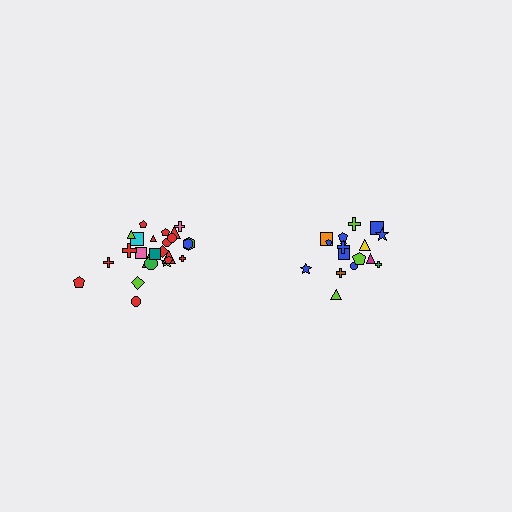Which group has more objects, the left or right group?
The left group.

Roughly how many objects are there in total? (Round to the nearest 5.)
Roughly 45 objects in total.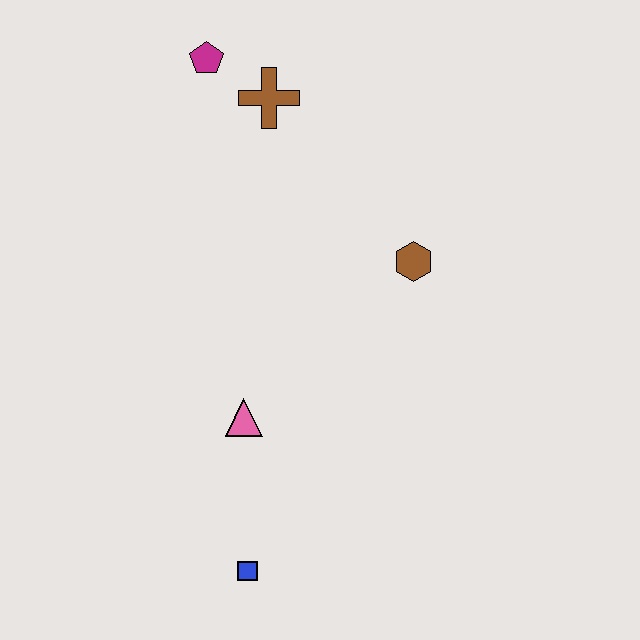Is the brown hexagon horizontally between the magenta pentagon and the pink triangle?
No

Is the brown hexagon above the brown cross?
No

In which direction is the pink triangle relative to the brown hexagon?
The pink triangle is to the left of the brown hexagon.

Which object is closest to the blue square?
The pink triangle is closest to the blue square.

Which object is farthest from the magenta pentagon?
The blue square is farthest from the magenta pentagon.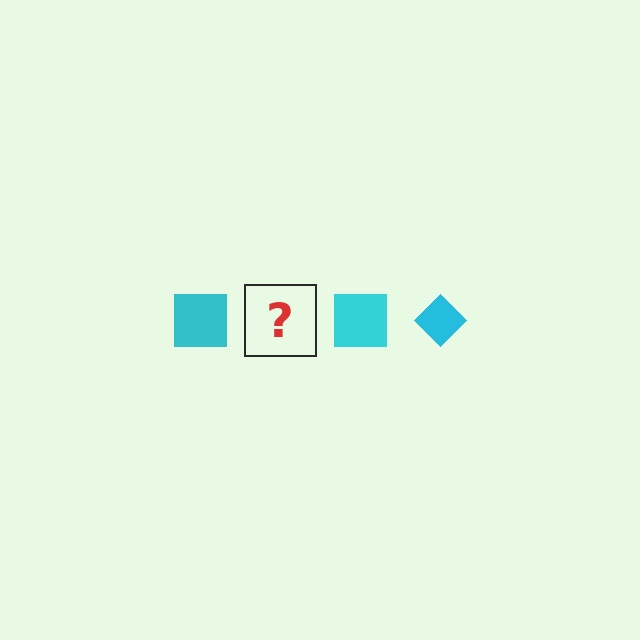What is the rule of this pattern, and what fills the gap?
The rule is that the pattern cycles through square, diamond shapes in cyan. The gap should be filled with a cyan diamond.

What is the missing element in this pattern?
The missing element is a cyan diamond.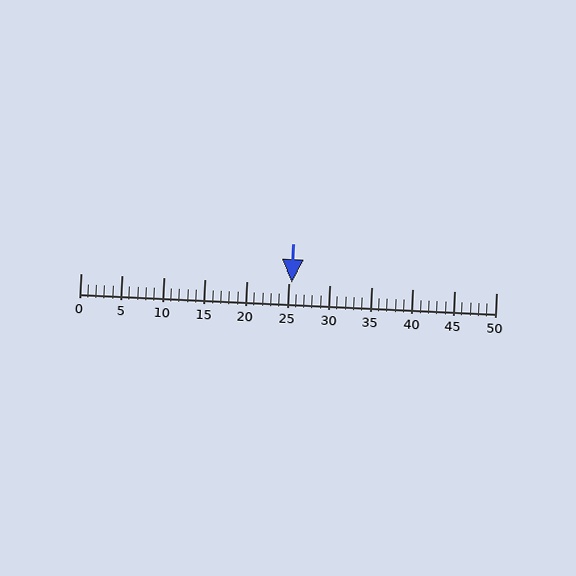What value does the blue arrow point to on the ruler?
The blue arrow points to approximately 25.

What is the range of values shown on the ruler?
The ruler shows values from 0 to 50.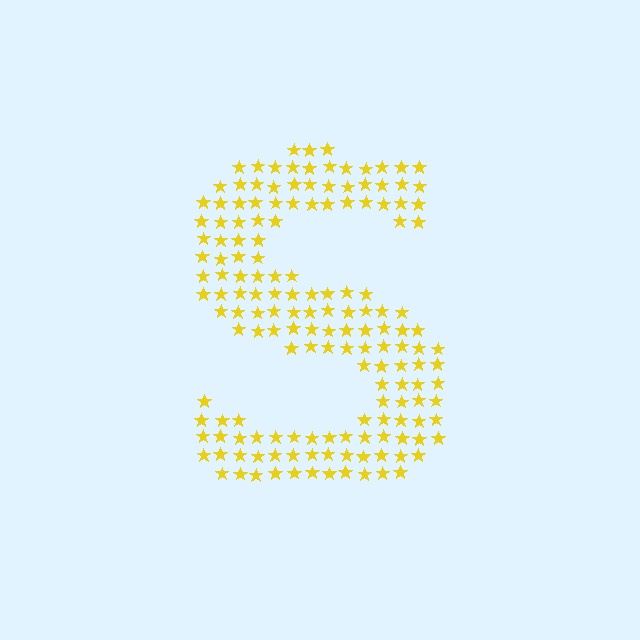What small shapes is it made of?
It is made of small stars.